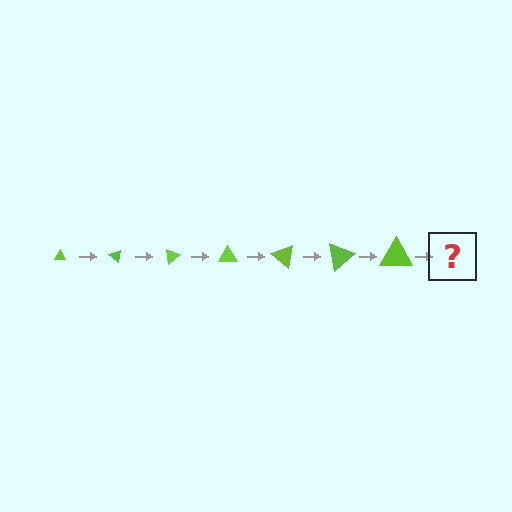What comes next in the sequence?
The next element should be a triangle, larger than the previous one and rotated 280 degrees from the start.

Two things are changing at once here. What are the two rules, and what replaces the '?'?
The two rules are that the triangle grows larger each step and it rotates 40 degrees each step. The '?' should be a triangle, larger than the previous one and rotated 280 degrees from the start.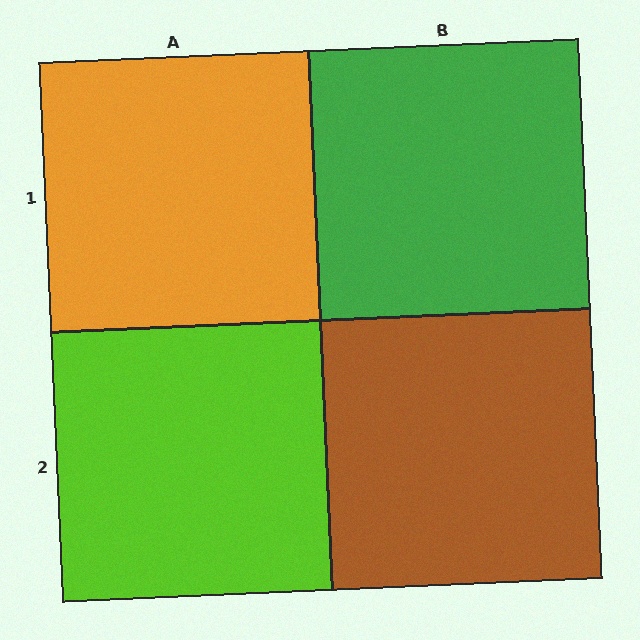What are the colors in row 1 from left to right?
Orange, green.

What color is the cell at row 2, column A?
Lime.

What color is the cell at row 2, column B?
Brown.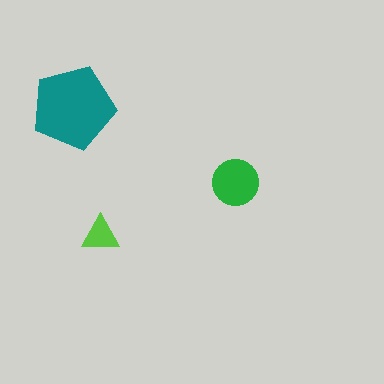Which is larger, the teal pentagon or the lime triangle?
The teal pentagon.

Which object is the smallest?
The lime triangle.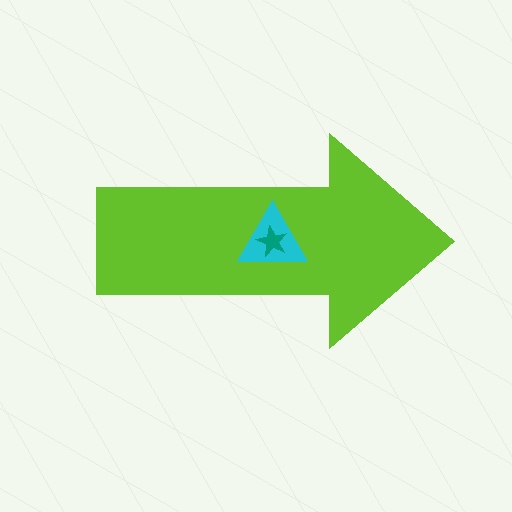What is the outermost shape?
The lime arrow.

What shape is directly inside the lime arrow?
The cyan triangle.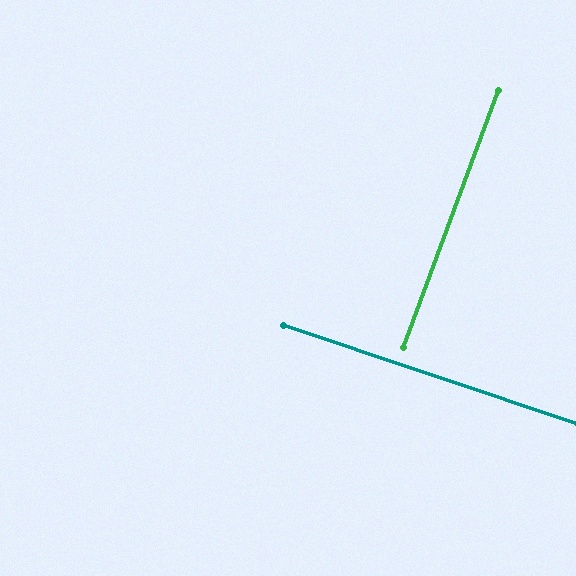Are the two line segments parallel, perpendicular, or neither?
Perpendicular — they meet at approximately 88°.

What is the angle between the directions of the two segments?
Approximately 88 degrees.